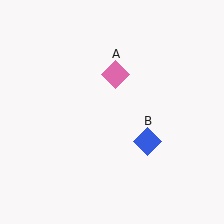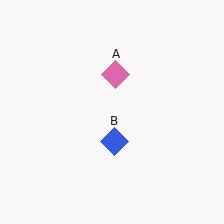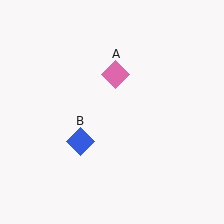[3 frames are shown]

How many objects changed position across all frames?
1 object changed position: blue diamond (object B).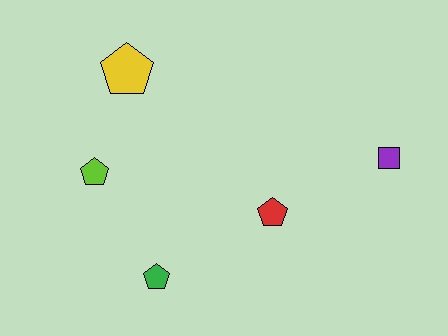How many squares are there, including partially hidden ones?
There is 1 square.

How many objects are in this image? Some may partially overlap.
There are 5 objects.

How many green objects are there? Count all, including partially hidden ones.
There is 1 green object.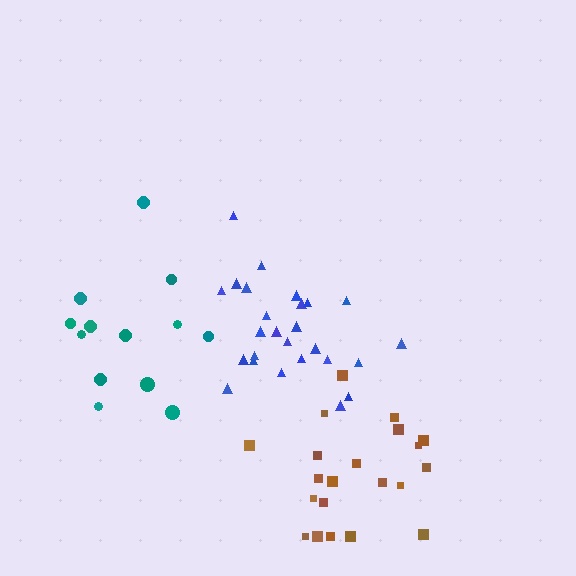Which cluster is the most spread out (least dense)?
Teal.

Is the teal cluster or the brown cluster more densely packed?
Brown.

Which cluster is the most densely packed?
Blue.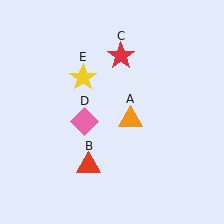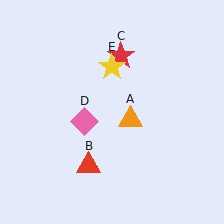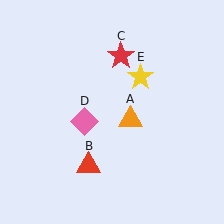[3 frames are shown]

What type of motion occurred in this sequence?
The yellow star (object E) rotated clockwise around the center of the scene.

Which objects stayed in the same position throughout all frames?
Orange triangle (object A) and red triangle (object B) and red star (object C) and pink diamond (object D) remained stationary.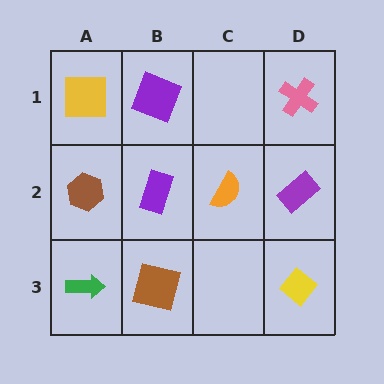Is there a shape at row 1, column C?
No, that cell is empty.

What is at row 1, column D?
A pink cross.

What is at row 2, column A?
A brown hexagon.